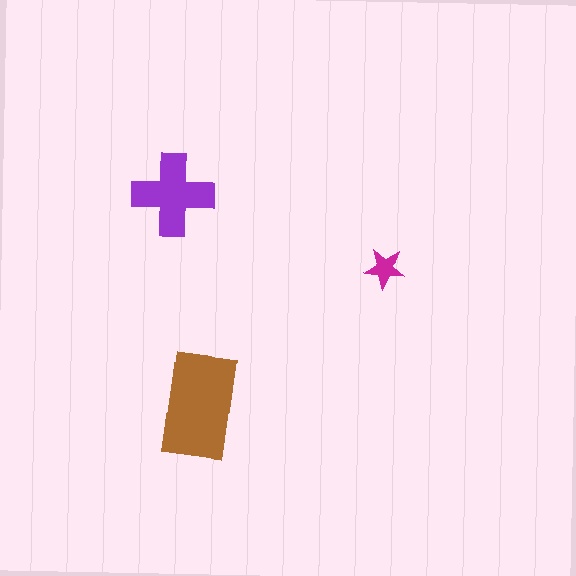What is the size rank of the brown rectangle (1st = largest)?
1st.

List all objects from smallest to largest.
The magenta star, the purple cross, the brown rectangle.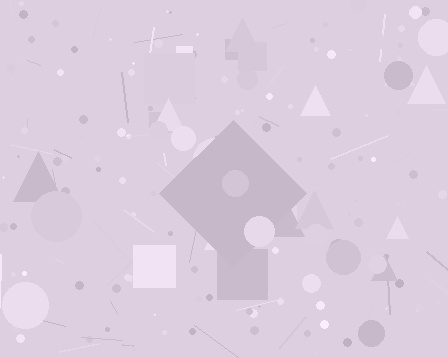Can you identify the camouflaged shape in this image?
The camouflaged shape is a diamond.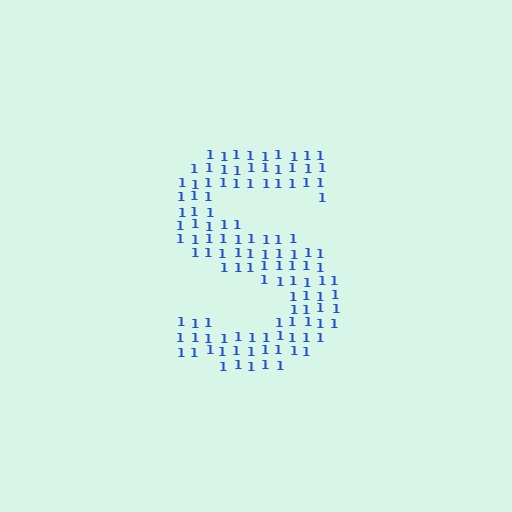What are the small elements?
The small elements are digit 1's.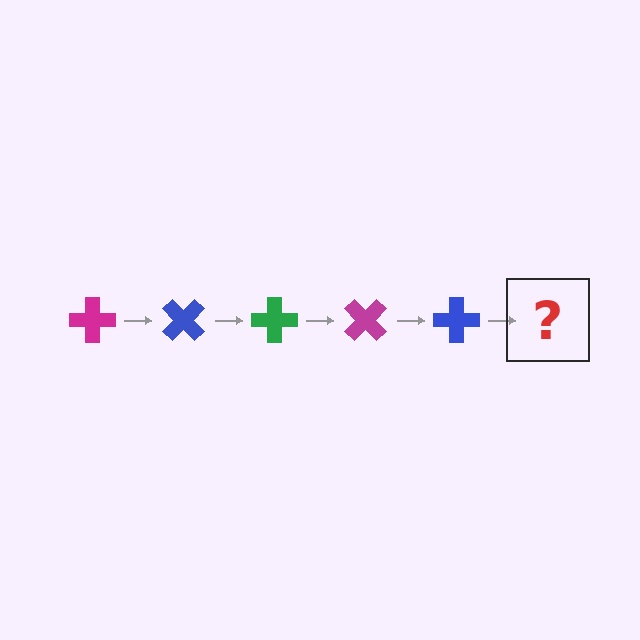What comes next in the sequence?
The next element should be a green cross, rotated 225 degrees from the start.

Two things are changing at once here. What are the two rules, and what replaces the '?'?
The two rules are that it rotates 45 degrees each step and the color cycles through magenta, blue, and green. The '?' should be a green cross, rotated 225 degrees from the start.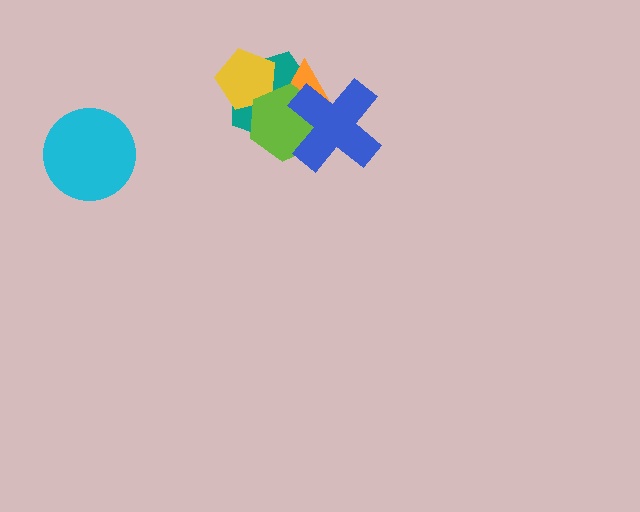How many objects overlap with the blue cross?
3 objects overlap with the blue cross.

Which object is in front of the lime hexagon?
The blue cross is in front of the lime hexagon.